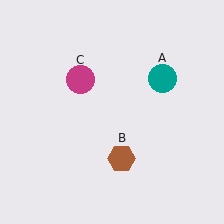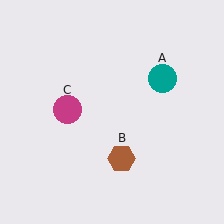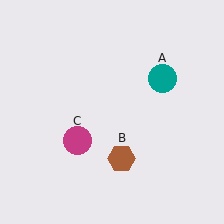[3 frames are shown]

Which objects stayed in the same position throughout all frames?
Teal circle (object A) and brown hexagon (object B) remained stationary.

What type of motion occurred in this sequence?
The magenta circle (object C) rotated counterclockwise around the center of the scene.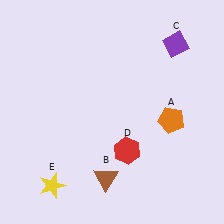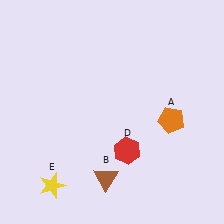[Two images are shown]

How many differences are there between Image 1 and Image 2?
There is 1 difference between the two images.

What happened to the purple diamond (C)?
The purple diamond (C) was removed in Image 2. It was in the top-right area of Image 1.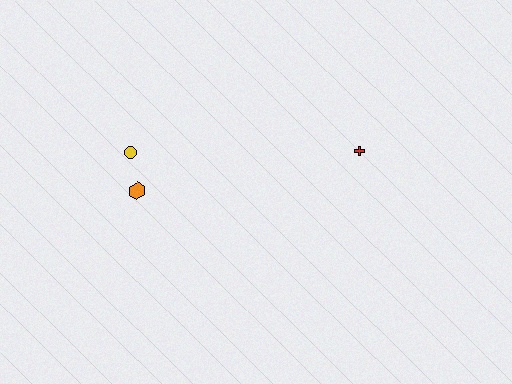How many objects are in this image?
There are 3 objects.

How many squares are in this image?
There are no squares.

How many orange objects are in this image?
There is 1 orange object.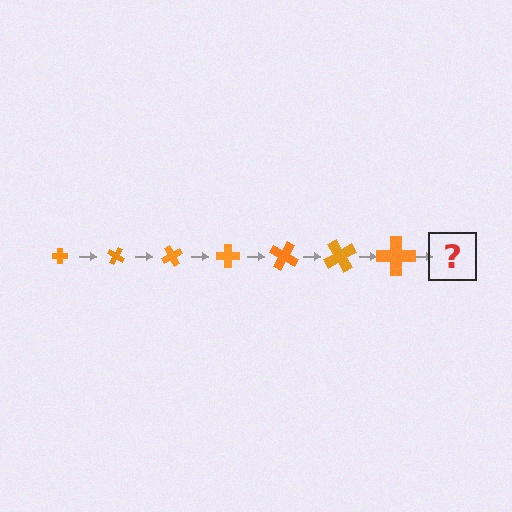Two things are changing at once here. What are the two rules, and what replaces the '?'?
The two rules are that the cross grows larger each step and it rotates 30 degrees each step. The '?' should be a cross, larger than the previous one and rotated 210 degrees from the start.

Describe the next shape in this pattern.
It should be a cross, larger than the previous one and rotated 210 degrees from the start.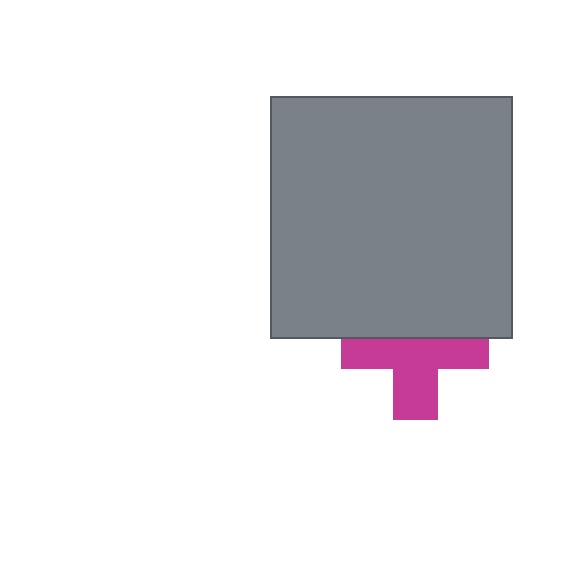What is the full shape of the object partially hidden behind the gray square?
The partially hidden object is a magenta cross.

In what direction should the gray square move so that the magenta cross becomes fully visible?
The gray square should move up. That is the shortest direction to clear the overlap and leave the magenta cross fully visible.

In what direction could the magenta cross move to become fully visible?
The magenta cross could move down. That would shift it out from behind the gray square entirely.